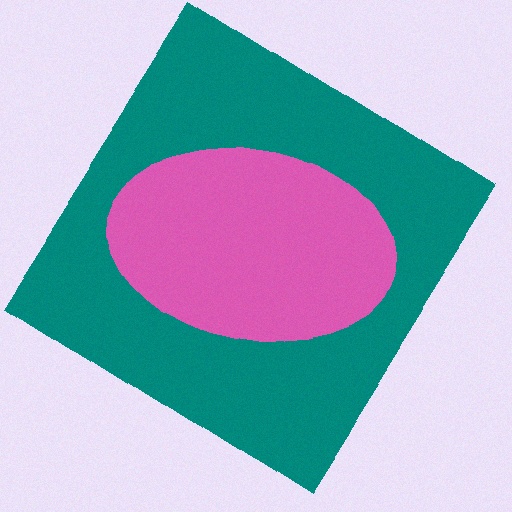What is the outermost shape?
The teal diamond.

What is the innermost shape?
The pink ellipse.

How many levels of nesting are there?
2.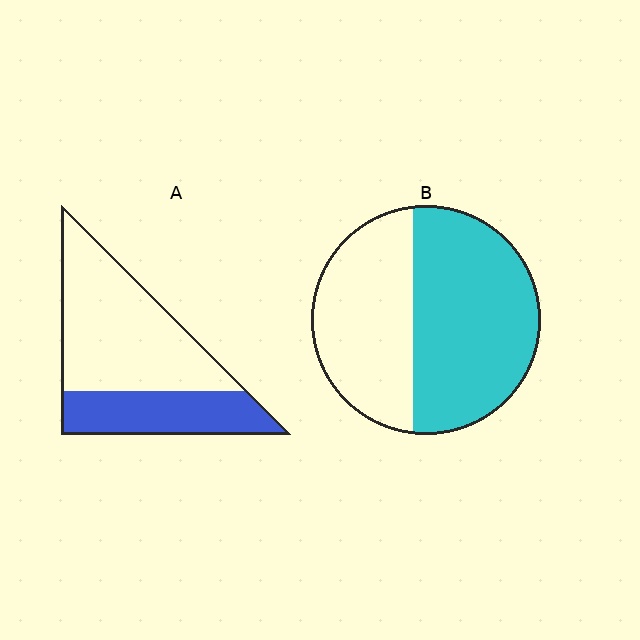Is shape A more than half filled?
No.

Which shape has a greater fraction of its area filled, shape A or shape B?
Shape B.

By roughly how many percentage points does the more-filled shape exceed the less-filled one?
By roughly 25 percentage points (B over A).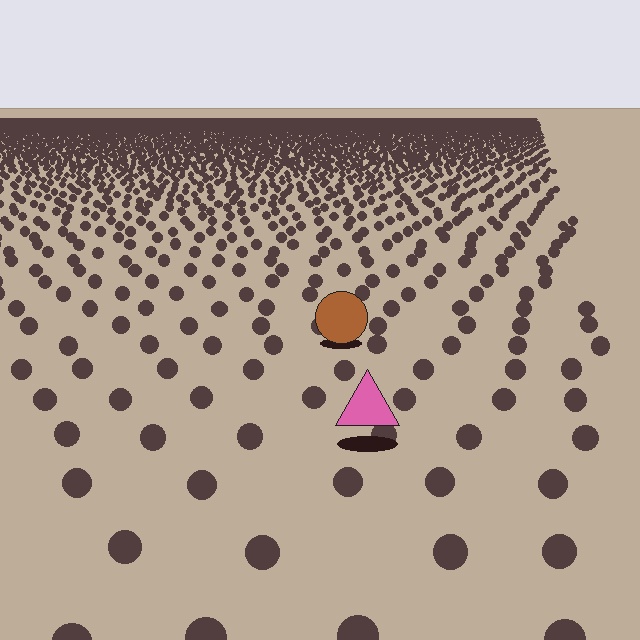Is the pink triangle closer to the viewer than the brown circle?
Yes. The pink triangle is closer — you can tell from the texture gradient: the ground texture is coarser near it.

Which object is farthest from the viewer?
The brown circle is farthest from the viewer. It appears smaller and the ground texture around it is denser.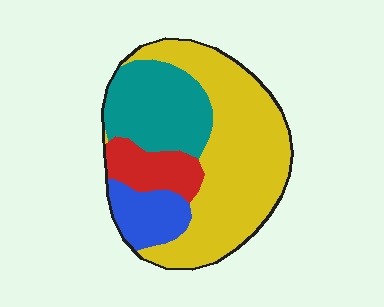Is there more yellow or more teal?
Yellow.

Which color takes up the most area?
Yellow, at roughly 50%.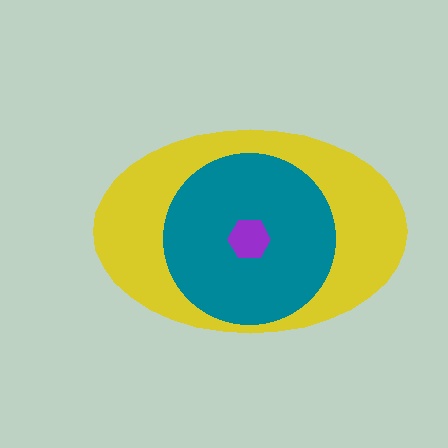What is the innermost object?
The purple hexagon.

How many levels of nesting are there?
3.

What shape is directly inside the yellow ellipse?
The teal circle.